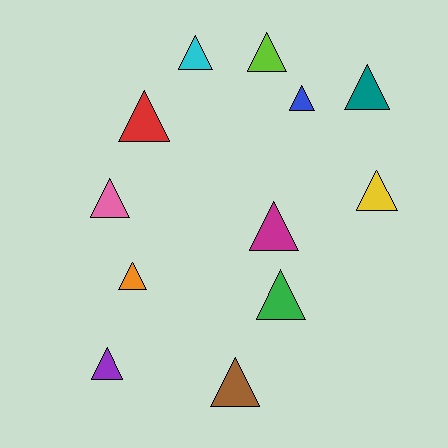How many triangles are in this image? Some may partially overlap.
There are 12 triangles.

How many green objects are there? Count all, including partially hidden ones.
There is 1 green object.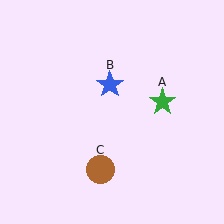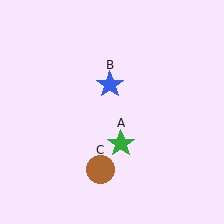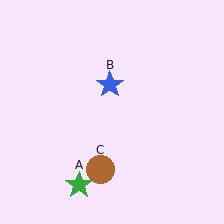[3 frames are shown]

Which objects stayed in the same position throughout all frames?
Blue star (object B) and brown circle (object C) remained stationary.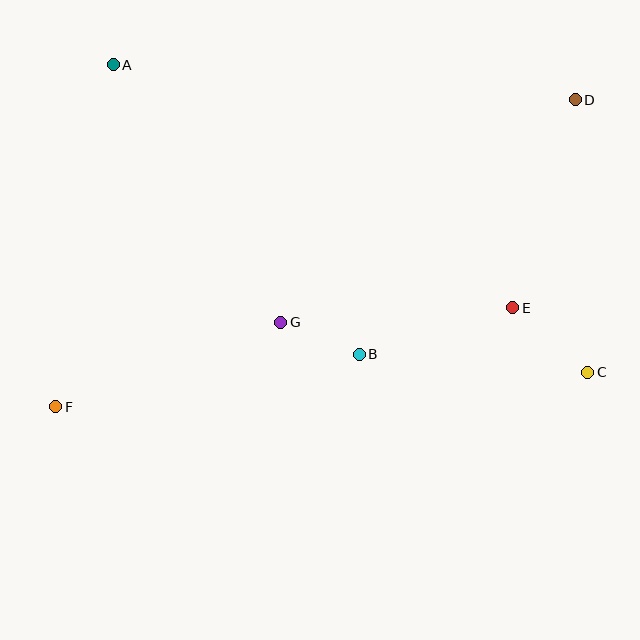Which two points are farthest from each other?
Points D and F are farthest from each other.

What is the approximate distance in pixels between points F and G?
The distance between F and G is approximately 240 pixels.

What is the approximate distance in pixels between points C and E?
The distance between C and E is approximately 99 pixels.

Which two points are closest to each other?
Points B and G are closest to each other.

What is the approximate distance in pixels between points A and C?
The distance between A and C is approximately 566 pixels.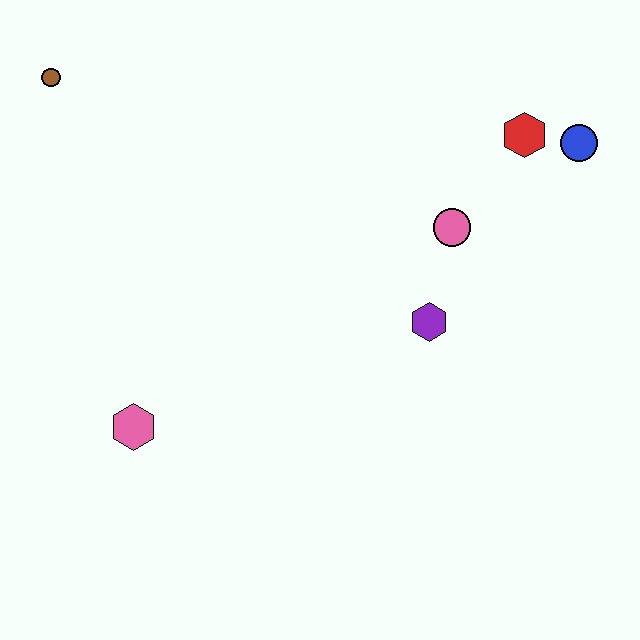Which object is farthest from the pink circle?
The brown circle is farthest from the pink circle.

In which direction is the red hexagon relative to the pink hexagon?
The red hexagon is to the right of the pink hexagon.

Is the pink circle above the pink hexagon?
Yes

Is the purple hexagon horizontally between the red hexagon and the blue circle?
No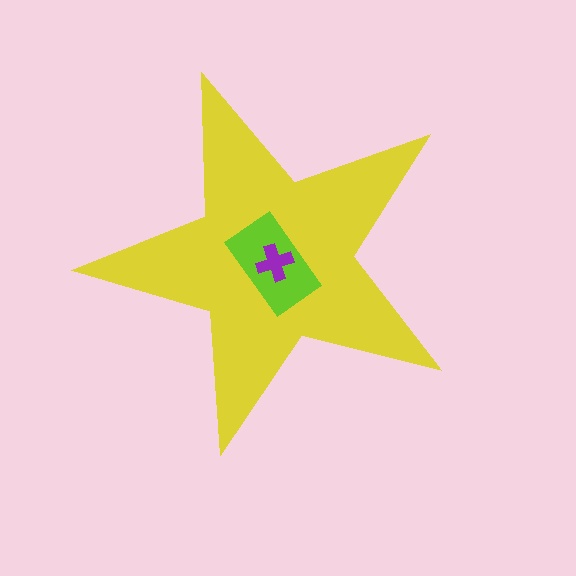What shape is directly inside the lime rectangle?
The purple cross.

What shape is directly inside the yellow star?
The lime rectangle.